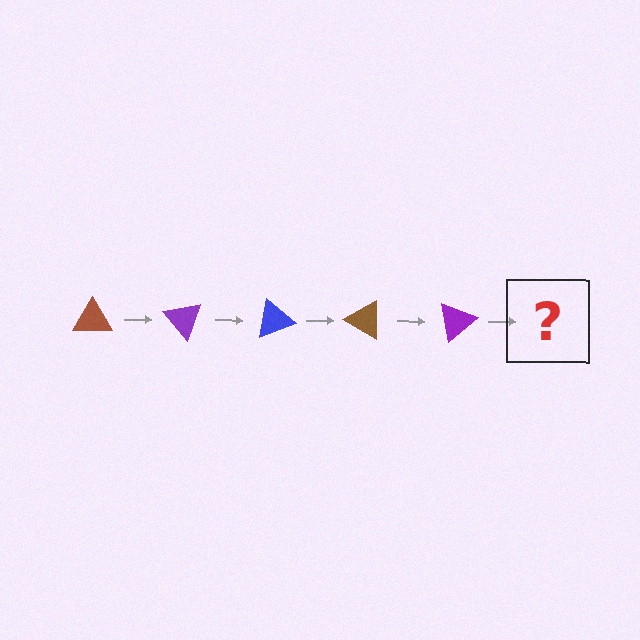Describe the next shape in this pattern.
It should be a blue triangle, rotated 250 degrees from the start.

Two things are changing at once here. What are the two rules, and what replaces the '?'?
The two rules are that it rotates 50 degrees each step and the color cycles through brown, purple, and blue. The '?' should be a blue triangle, rotated 250 degrees from the start.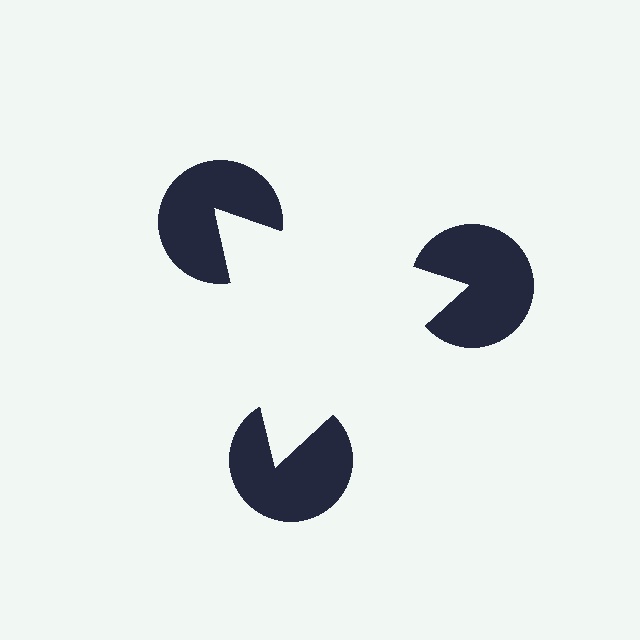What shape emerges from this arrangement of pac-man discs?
An illusory triangle — its edges are inferred from the aligned wedge cuts in the pac-man discs, not physically drawn.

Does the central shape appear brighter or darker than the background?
It typically appears slightly brighter than the background, even though no actual brightness change is drawn.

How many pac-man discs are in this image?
There are 3 — one at each vertex of the illusory triangle.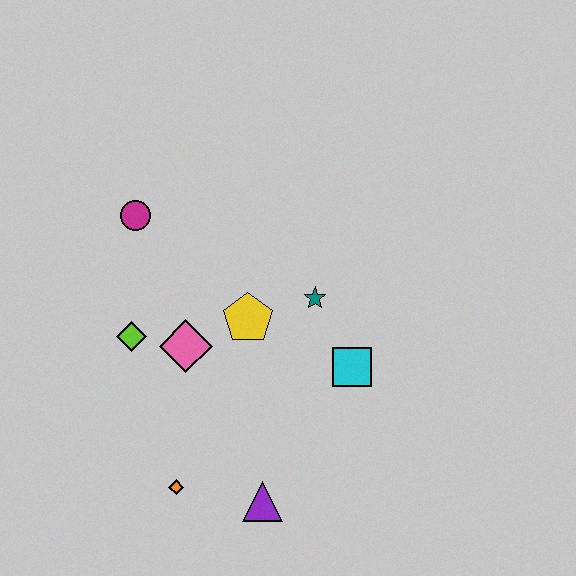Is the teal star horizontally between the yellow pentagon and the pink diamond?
No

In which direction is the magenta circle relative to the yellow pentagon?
The magenta circle is to the left of the yellow pentagon.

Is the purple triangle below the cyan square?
Yes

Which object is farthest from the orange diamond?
The magenta circle is farthest from the orange diamond.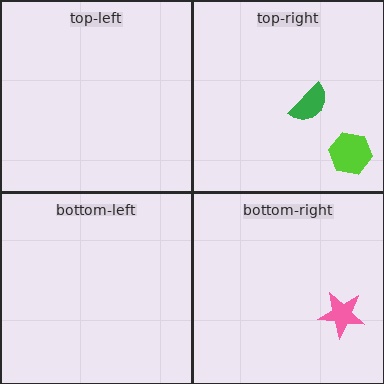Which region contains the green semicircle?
The top-right region.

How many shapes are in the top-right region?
2.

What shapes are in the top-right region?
The lime hexagon, the green semicircle.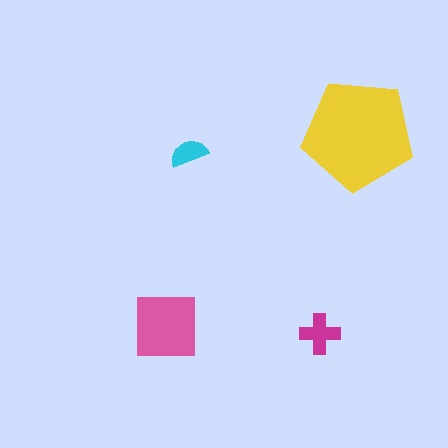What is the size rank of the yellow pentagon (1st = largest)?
1st.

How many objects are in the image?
There are 4 objects in the image.